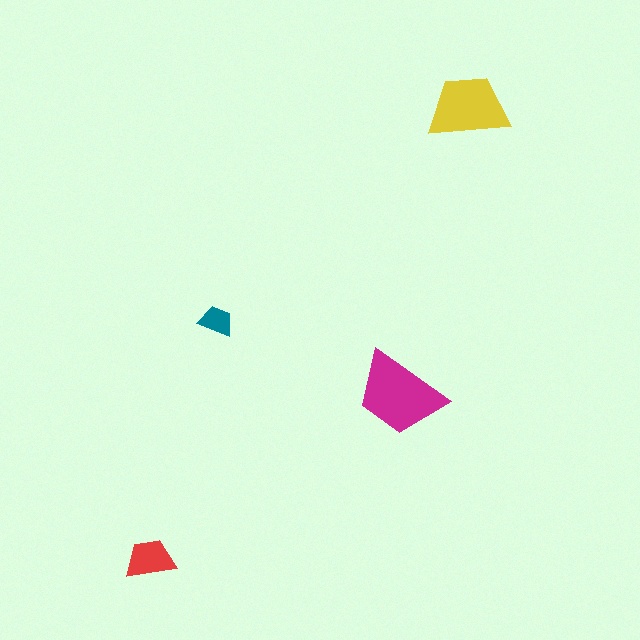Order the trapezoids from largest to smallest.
the magenta one, the yellow one, the red one, the teal one.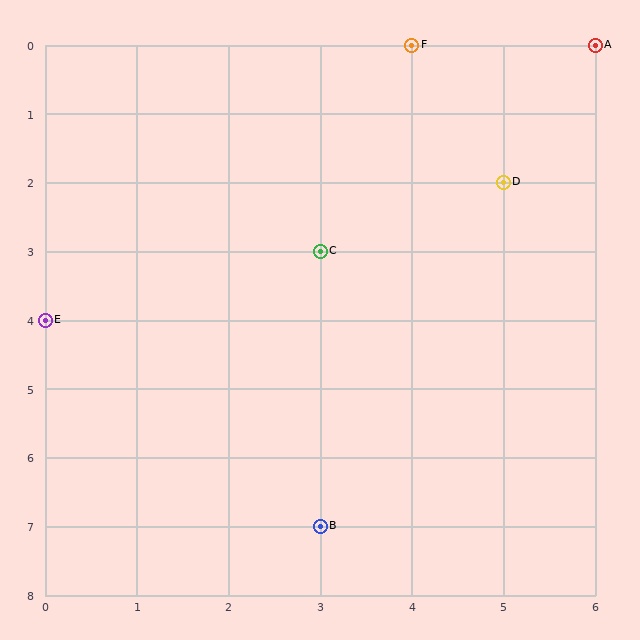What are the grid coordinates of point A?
Point A is at grid coordinates (6, 0).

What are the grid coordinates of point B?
Point B is at grid coordinates (3, 7).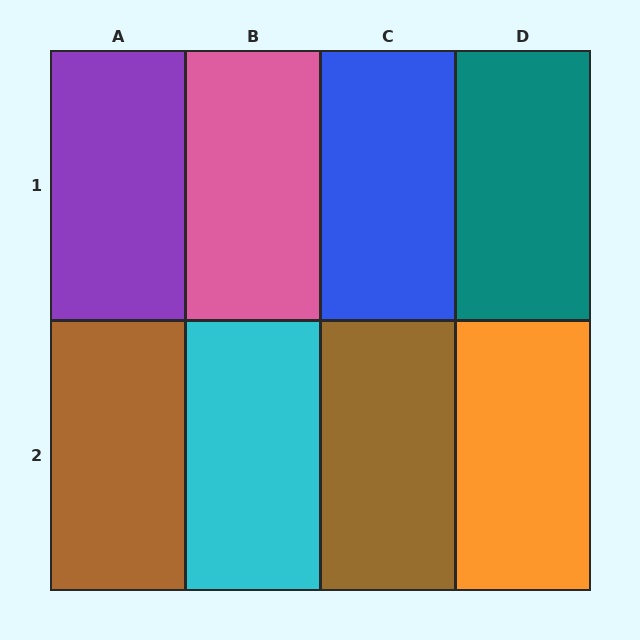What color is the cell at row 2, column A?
Brown.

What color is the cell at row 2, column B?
Cyan.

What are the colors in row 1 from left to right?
Purple, pink, blue, teal.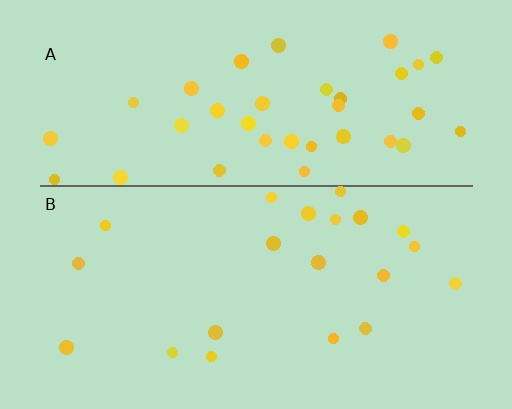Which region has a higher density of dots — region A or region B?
A (the top).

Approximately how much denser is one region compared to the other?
Approximately 1.9× — region A over region B.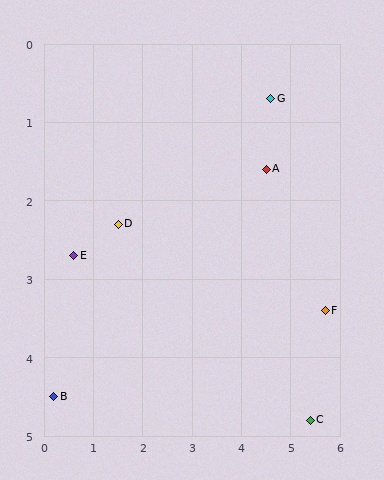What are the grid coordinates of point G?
Point G is at approximately (4.6, 0.7).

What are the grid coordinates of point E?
Point E is at approximately (0.6, 2.7).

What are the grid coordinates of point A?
Point A is at approximately (4.5, 1.6).